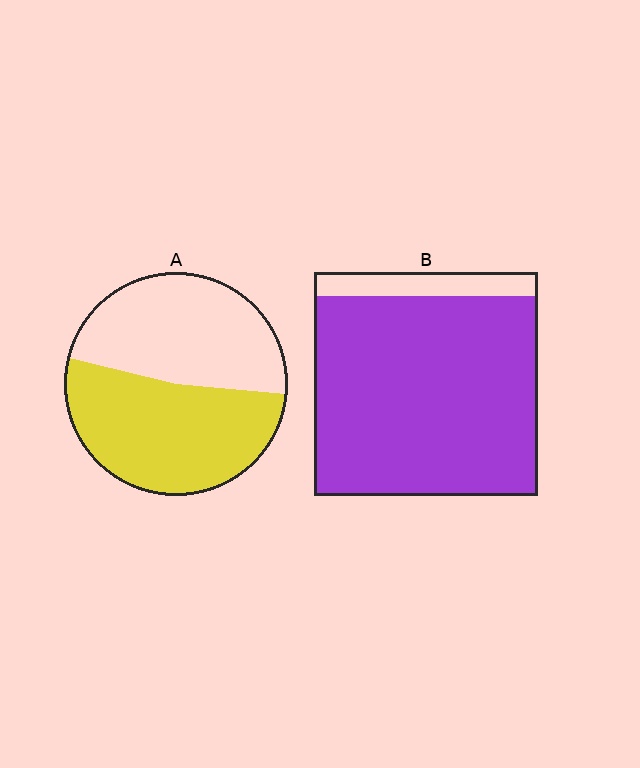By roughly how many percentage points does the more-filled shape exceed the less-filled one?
By roughly 35 percentage points (B over A).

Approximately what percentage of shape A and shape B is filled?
A is approximately 50% and B is approximately 90%.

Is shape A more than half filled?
Roughly half.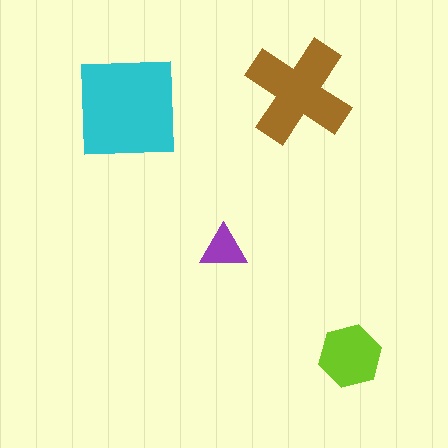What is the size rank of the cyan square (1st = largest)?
1st.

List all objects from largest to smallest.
The cyan square, the brown cross, the lime hexagon, the purple triangle.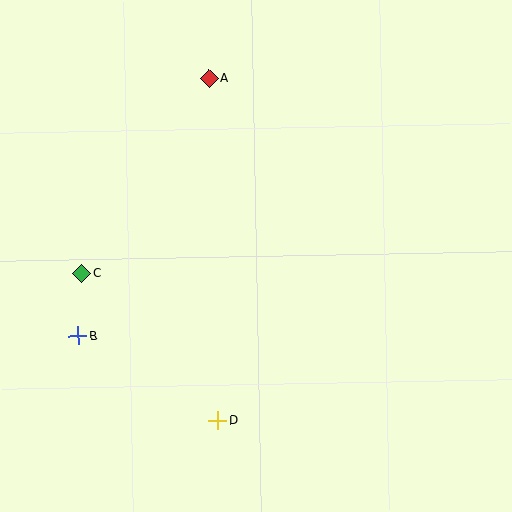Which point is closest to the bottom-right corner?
Point D is closest to the bottom-right corner.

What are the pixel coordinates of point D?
Point D is at (218, 420).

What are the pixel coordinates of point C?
Point C is at (82, 274).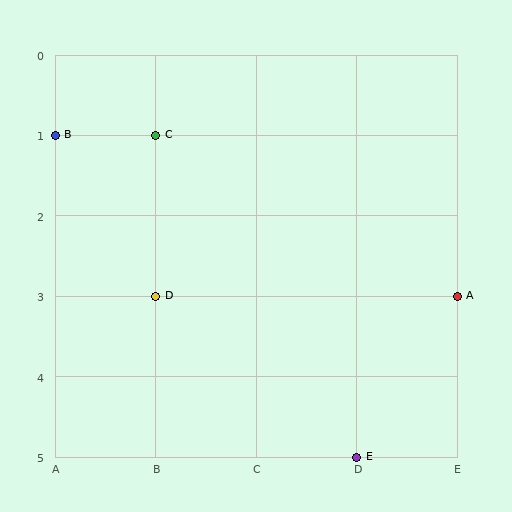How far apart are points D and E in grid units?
Points D and E are 2 columns and 2 rows apart (about 2.8 grid units diagonally).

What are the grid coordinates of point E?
Point E is at grid coordinates (D, 5).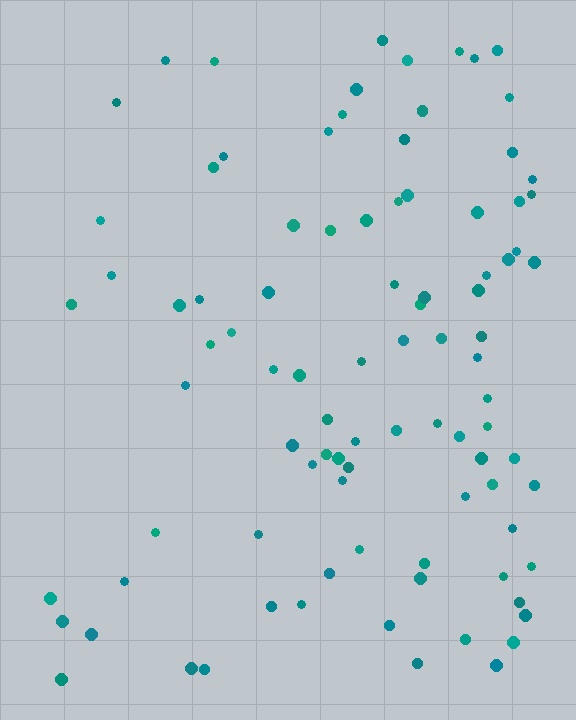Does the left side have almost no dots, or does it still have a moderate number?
Still a moderate number, just noticeably fewer than the right.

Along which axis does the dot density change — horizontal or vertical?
Horizontal.